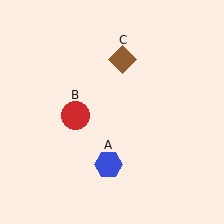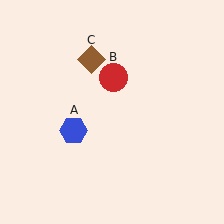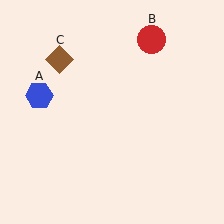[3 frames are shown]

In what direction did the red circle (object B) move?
The red circle (object B) moved up and to the right.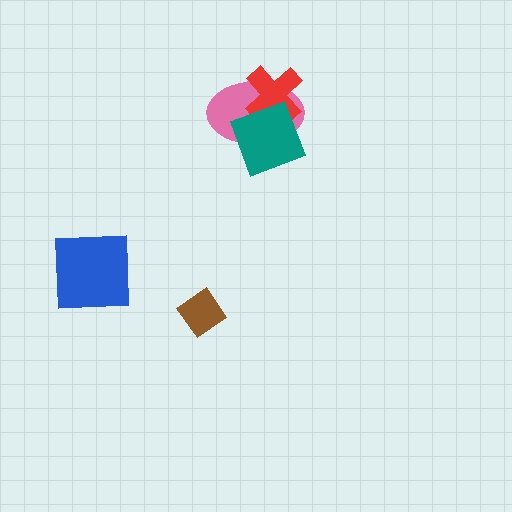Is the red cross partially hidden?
Yes, it is partially covered by another shape.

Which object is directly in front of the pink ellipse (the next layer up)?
The red cross is directly in front of the pink ellipse.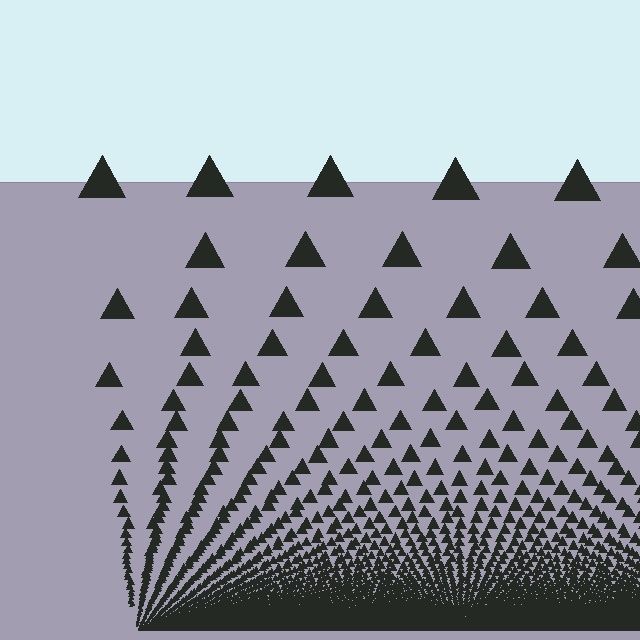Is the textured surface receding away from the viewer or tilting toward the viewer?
The surface appears to tilt toward the viewer. Texture elements get larger and sparser toward the top.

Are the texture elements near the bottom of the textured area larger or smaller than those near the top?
Smaller. The gradient is inverted — elements near the bottom are smaller and denser.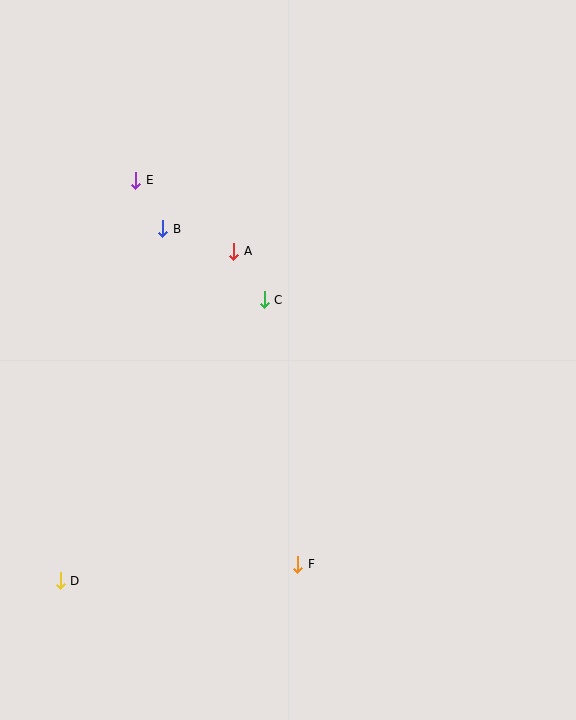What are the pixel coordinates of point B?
Point B is at (163, 229).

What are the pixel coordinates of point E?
Point E is at (136, 180).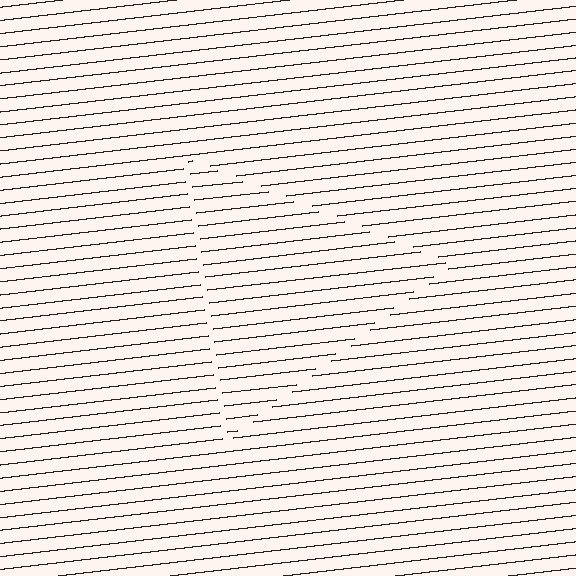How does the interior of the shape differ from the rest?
The interior of the shape contains the same grating, shifted by half a period — the contour is defined by the phase discontinuity where line-ends from the inner and outer gratings abut.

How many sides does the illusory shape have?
3 sides — the line-ends trace a triangle.